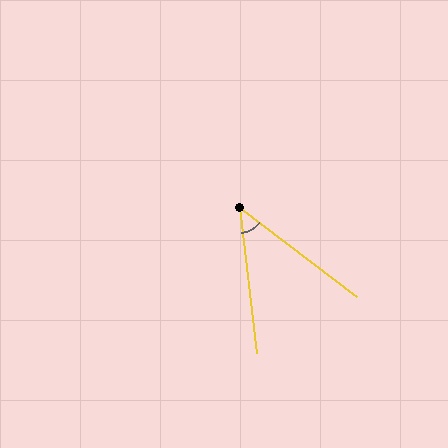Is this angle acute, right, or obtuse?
It is acute.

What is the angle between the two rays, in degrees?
Approximately 46 degrees.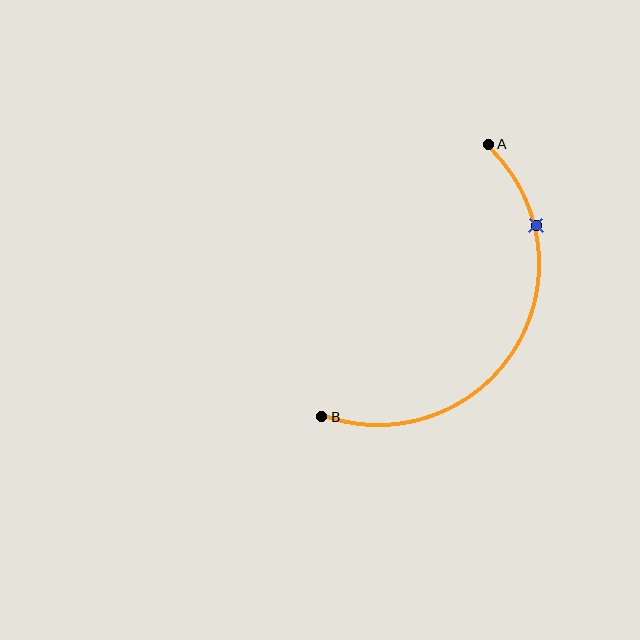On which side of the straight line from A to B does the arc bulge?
The arc bulges to the right of the straight line connecting A and B.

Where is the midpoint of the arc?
The arc midpoint is the point on the curve farthest from the straight line joining A and B. It sits to the right of that line.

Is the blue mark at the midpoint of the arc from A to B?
No. The blue mark lies on the arc but is closer to endpoint A. The arc midpoint would be at the point on the curve equidistant along the arc from both A and B.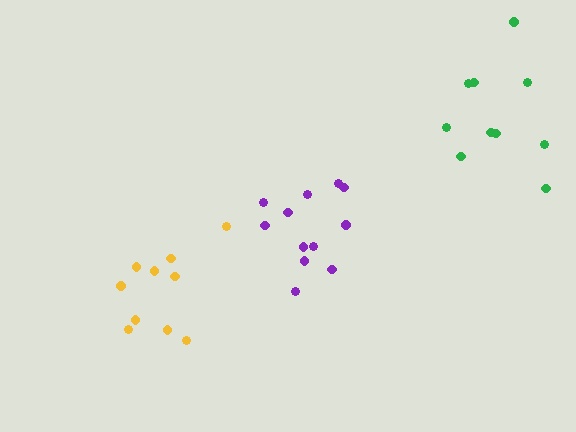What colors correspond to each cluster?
The clusters are colored: purple, green, yellow.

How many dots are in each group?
Group 1: 12 dots, Group 2: 10 dots, Group 3: 10 dots (32 total).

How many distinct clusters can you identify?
There are 3 distinct clusters.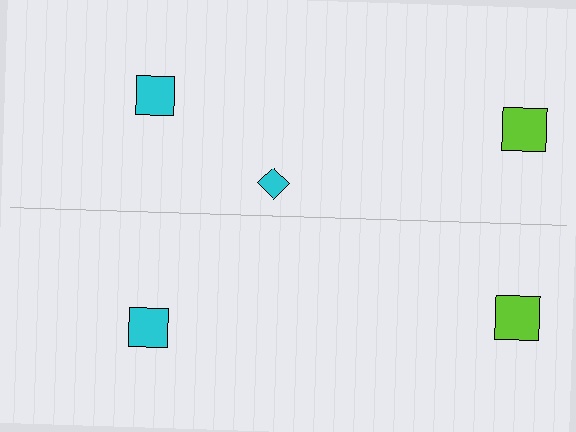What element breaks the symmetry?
A cyan diamond is missing from the bottom side.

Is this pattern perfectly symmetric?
No, the pattern is not perfectly symmetric. A cyan diamond is missing from the bottom side.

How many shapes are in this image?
There are 5 shapes in this image.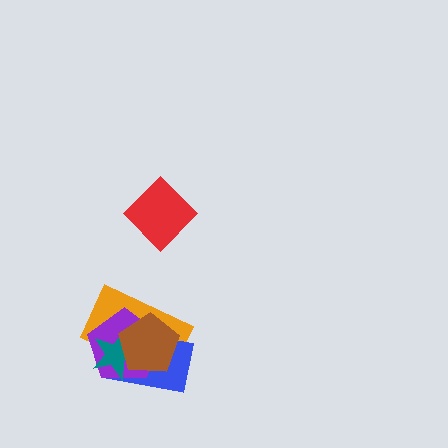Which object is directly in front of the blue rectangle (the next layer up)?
The purple pentagon is directly in front of the blue rectangle.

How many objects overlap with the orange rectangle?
4 objects overlap with the orange rectangle.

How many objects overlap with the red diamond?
0 objects overlap with the red diamond.